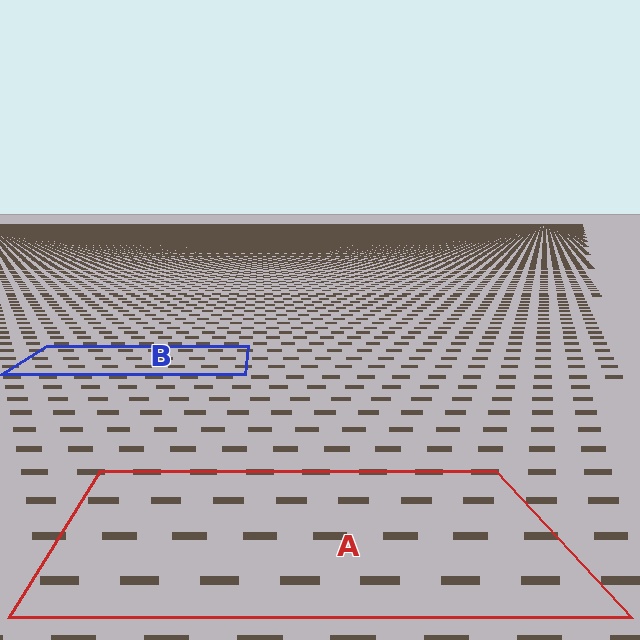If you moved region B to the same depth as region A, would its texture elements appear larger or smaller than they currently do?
They would appear larger. At a closer depth, the same texture elements are projected at a bigger on-screen size.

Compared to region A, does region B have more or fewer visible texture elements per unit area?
Region B has more texture elements per unit area — they are packed more densely because it is farther away.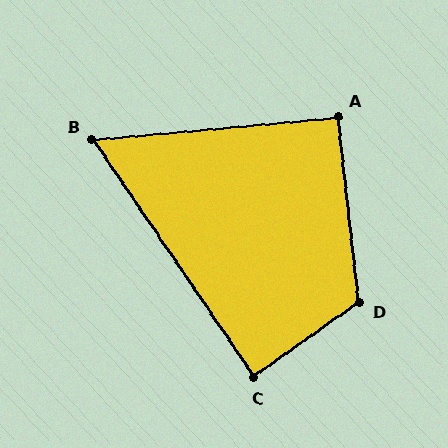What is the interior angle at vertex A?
Approximately 91 degrees (approximately right).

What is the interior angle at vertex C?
Approximately 89 degrees (approximately right).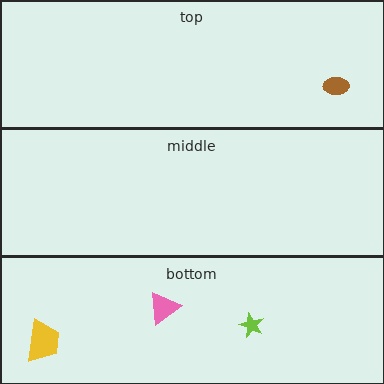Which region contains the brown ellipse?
The top region.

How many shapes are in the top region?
1.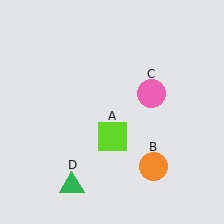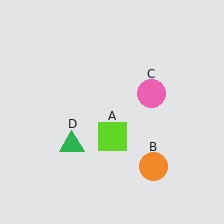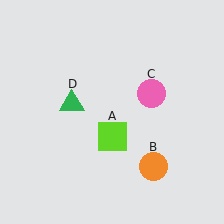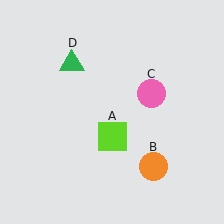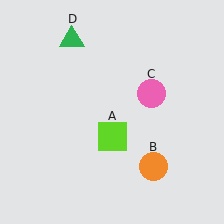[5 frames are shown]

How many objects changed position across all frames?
1 object changed position: green triangle (object D).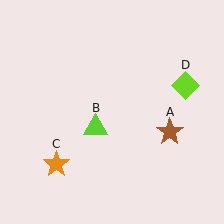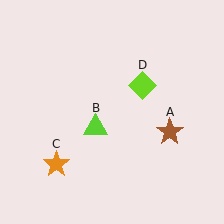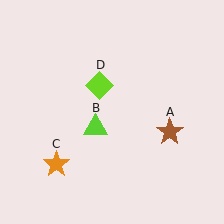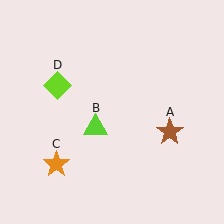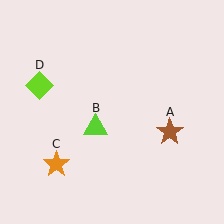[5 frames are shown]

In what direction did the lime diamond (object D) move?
The lime diamond (object D) moved left.